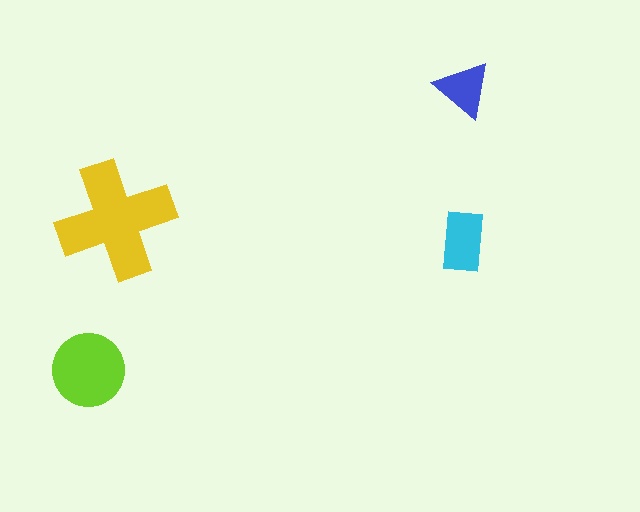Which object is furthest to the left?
The lime circle is leftmost.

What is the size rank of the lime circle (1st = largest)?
2nd.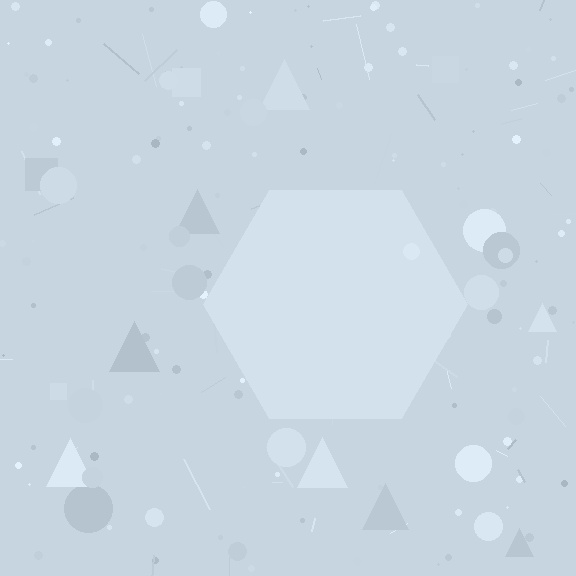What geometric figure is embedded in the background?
A hexagon is embedded in the background.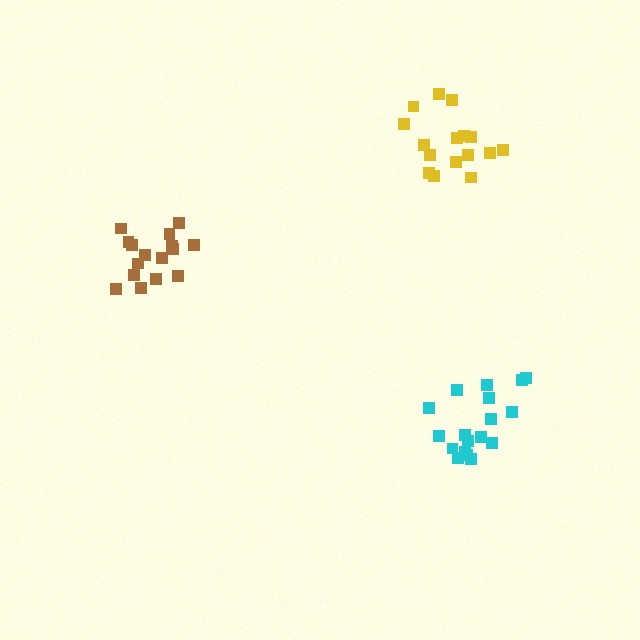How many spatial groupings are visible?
There are 3 spatial groupings.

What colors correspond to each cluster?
The clusters are colored: cyan, brown, yellow.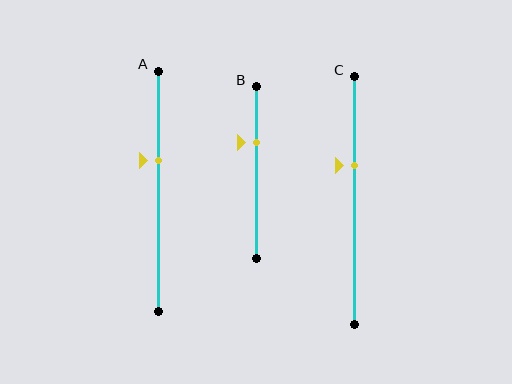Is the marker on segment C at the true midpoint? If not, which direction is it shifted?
No, the marker on segment C is shifted upward by about 14% of the segment length.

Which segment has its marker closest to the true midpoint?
Segment A has its marker closest to the true midpoint.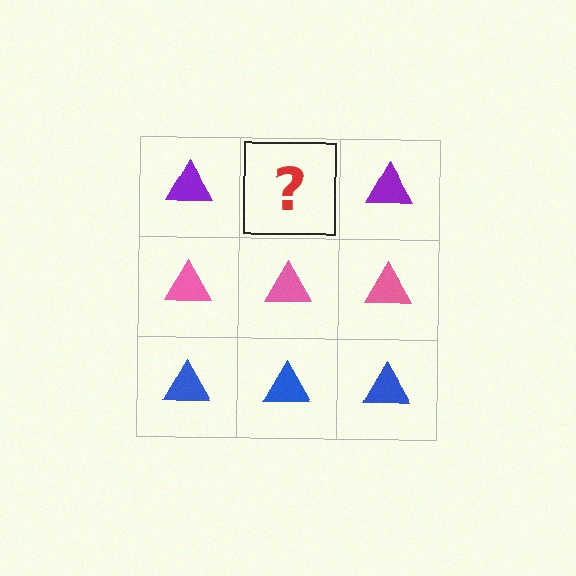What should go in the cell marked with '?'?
The missing cell should contain a purple triangle.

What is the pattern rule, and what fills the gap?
The rule is that each row has a consistent color. The gap should be filled with a purple triangle.